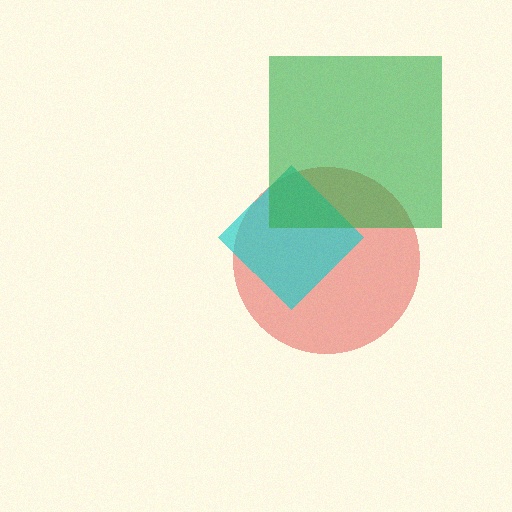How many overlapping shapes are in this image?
There are 3 overlapping shapes in the image.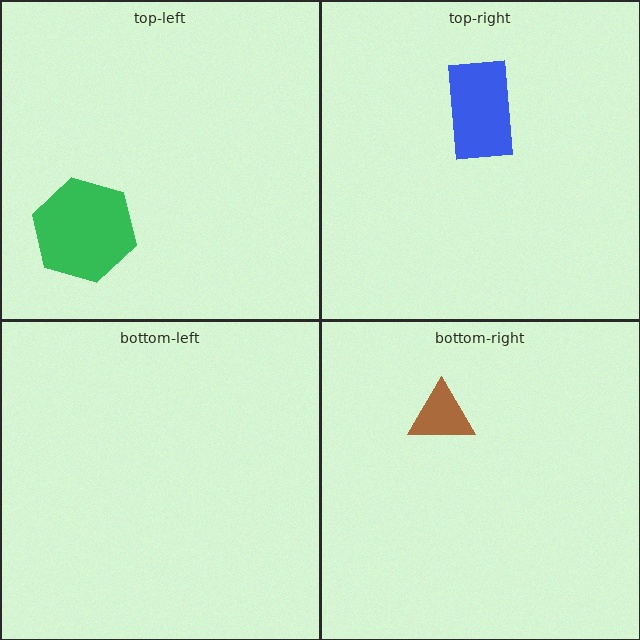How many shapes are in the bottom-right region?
1.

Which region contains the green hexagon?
The top-left region.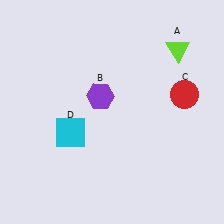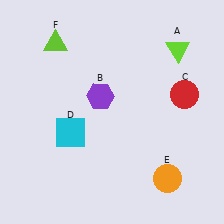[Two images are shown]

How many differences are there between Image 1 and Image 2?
There are 2 differences between the two images.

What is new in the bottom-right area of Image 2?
An orange circle (E) was added in the bottom-right area of Image 2.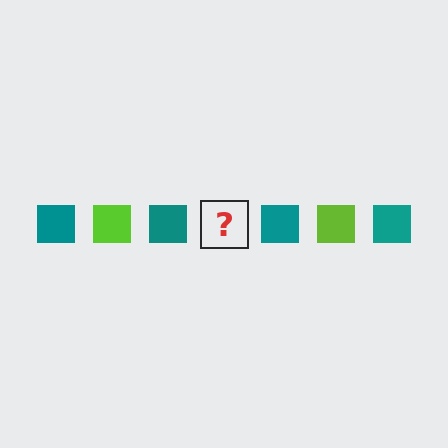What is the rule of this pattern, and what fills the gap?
The rule is that the pattern cycles through teal, lime squares. The gap should be filled with a lime square.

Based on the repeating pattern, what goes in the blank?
The blank should be a lime square.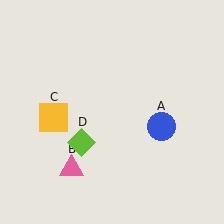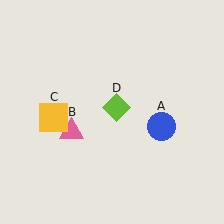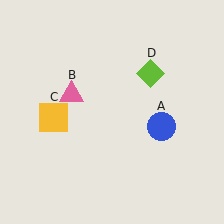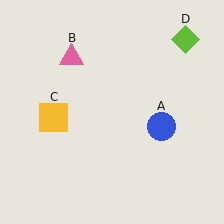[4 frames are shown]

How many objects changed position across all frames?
2 objects changed position: pink triangle (object B), lime diamond (object D).